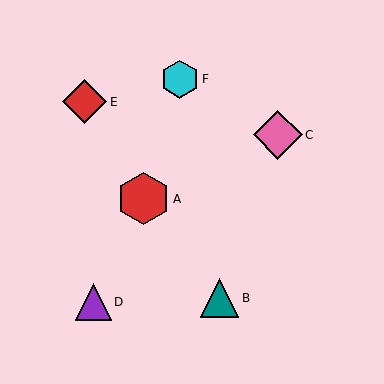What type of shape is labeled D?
Shape D is a purple triangle.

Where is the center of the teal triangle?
The center of the teal triangle is at (219, 298).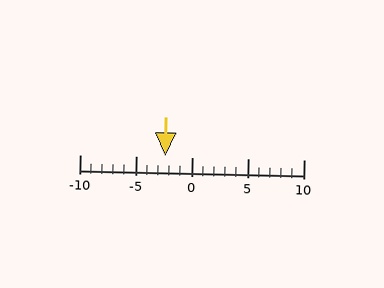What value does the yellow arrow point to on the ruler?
The yellow arrow points to approximately -2.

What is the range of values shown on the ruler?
The ruler shows values from -10 to 10.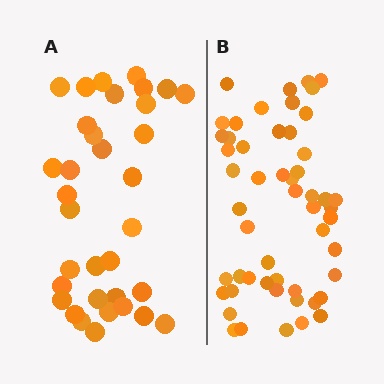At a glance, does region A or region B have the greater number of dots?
Region B (the right region) has more dots.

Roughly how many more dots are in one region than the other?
Region B has approximately 20 more dots than region A.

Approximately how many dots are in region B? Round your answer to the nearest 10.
About 50 dots. (The exact count is 53, which rounds to 50.)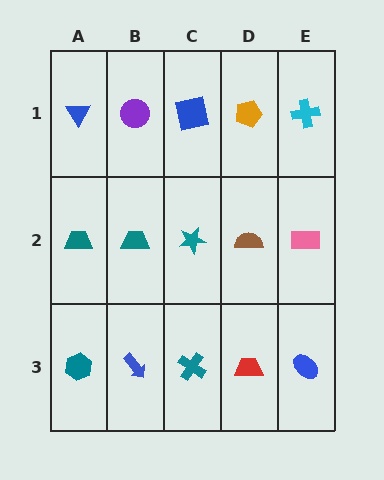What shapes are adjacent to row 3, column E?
A pink rectangle (row 2, column E), a red trapezoid (row 3, column D).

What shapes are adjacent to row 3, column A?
A teal trapezoid (row 2, column A), a blue arrow (row 3, column B).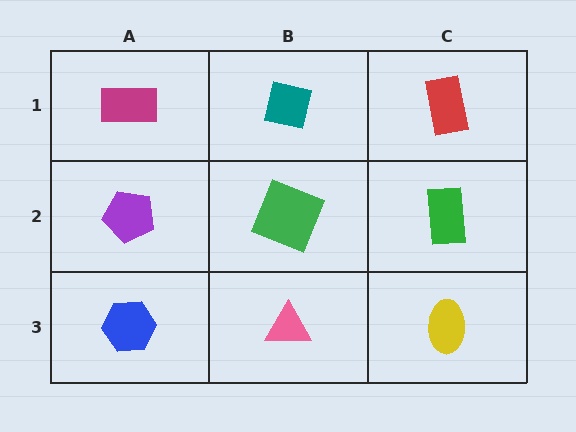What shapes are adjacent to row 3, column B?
A green square (row 2, column B), a blue hexagon (row 3, column A), a yellow ellipse (row 3, column C).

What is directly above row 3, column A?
A purple pentagon.